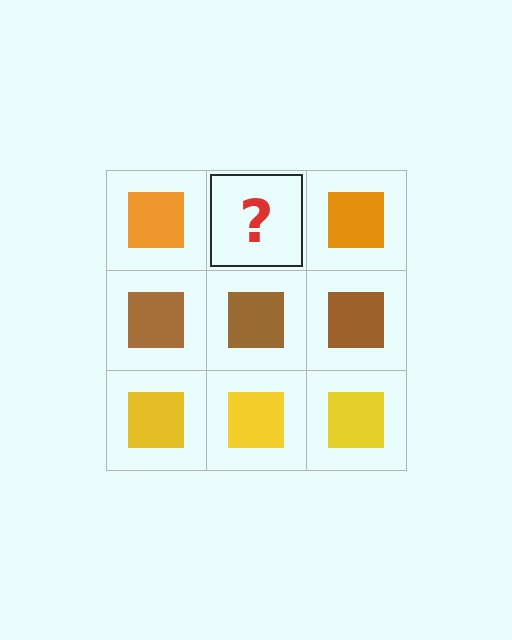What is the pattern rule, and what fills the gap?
The rule is that each row has a consistent color. The gap should be filled with an orange square.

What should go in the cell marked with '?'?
The missing cell should contain an orange square.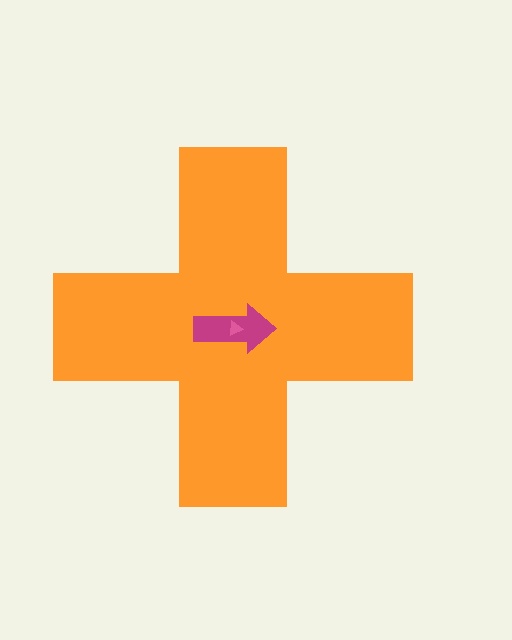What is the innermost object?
The pink triangle.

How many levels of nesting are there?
3.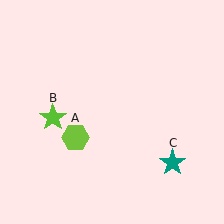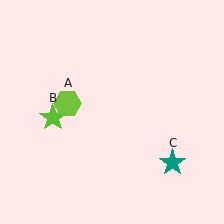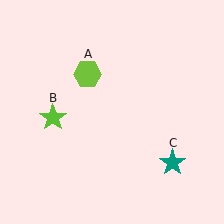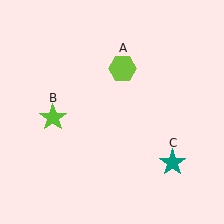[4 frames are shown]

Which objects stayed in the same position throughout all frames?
Lime star (object B) and teal star (object C) remained stationary.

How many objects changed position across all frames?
1 object changed position: lime hexagon (object A).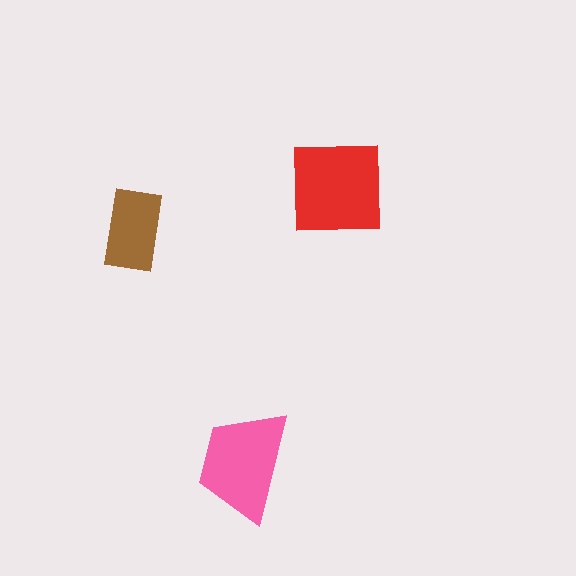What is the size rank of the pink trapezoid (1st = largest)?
2nd.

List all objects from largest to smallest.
The red square, the pink trapezoid, the brown rectangle.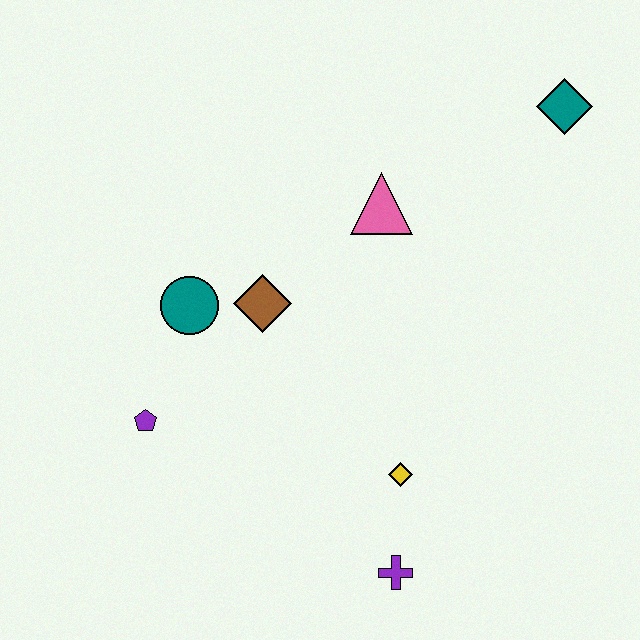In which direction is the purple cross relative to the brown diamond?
The purple cross is below the brown diamond.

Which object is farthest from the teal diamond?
The purple pentagon is farthest from the teal diamond.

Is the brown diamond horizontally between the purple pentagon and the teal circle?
No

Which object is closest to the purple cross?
The yellow diamond is closest to the purple cross.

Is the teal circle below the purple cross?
No